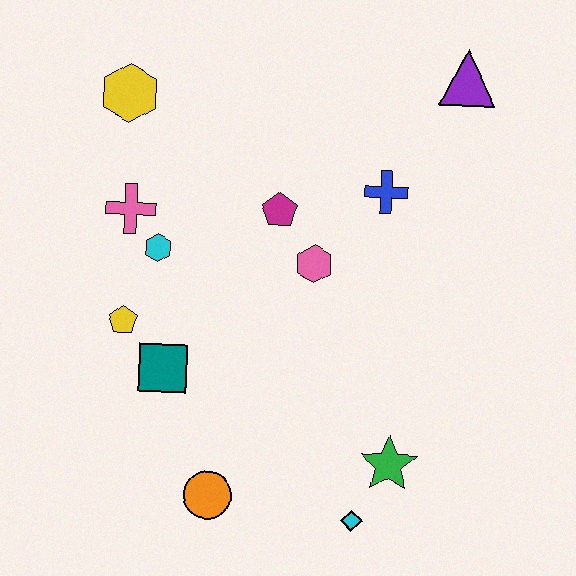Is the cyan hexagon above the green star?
Yes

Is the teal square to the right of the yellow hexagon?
Yes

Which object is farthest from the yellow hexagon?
The cyan diamond is farthest from the yellow hexagon.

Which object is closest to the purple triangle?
The blue cross is closest to the purple triangle.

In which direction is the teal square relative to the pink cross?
The teal square is below the pink cross.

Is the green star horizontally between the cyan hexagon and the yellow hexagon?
No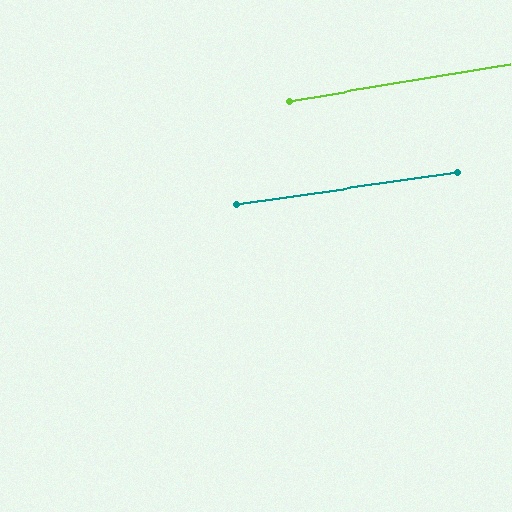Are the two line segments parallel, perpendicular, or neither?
Parallel — their directions differ by only 1.4°.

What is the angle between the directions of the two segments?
Approximately 1 degree.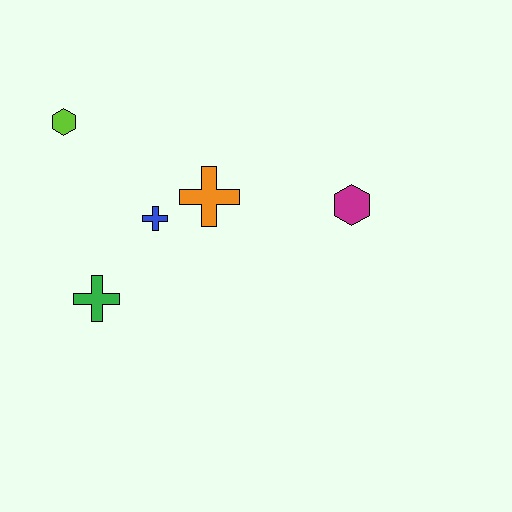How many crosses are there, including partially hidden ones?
There are 3 crosses.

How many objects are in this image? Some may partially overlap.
There are 5 objects.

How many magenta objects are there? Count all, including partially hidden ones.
There is 1 magenta object.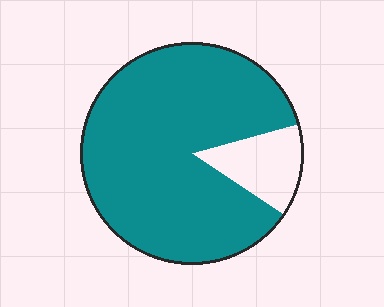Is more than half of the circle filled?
Yes.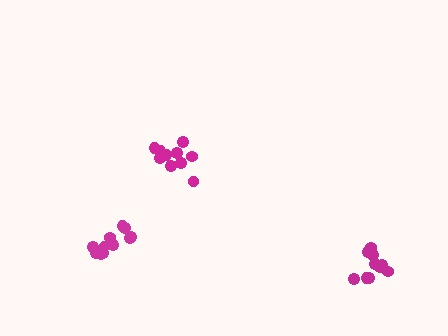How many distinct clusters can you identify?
There are 3 distinct clusters.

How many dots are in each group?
Group 1: 11 dots, Group 2: 10 dots, Group 3: 12 dots (33 total).